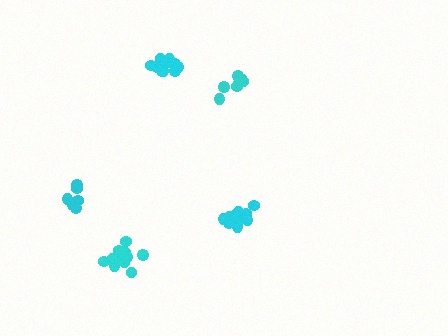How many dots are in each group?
Group 1: 11 dots, Group 2: 12 dots, Group 3: 8 dots, Group 4: 12 dots, Group 5: 8 dots (51 total).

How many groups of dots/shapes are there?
There are 5 groups.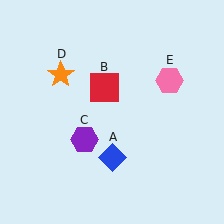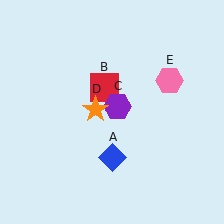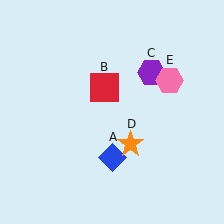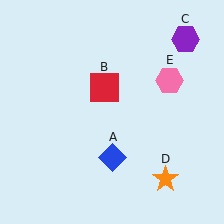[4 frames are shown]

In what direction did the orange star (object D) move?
The orange star (object D) moved down and to the right.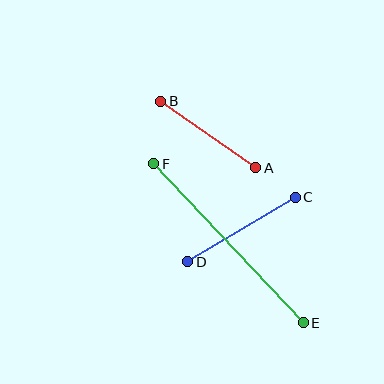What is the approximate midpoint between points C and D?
The midpoint is at approximately (241, 230) pixels.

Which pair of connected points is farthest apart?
Points E and F are farthest apart.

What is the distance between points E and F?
The distance is approximately 218 pixels.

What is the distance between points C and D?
The distance is approximately 125 pixels.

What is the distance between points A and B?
The distance is approximately 116 pixels.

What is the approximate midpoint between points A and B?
The midpoint is at approximately (208, 134) pixels.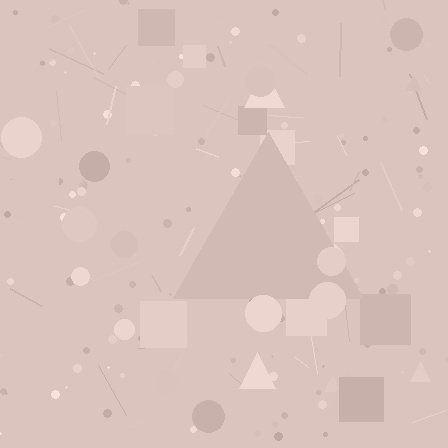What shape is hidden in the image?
A triangle is hidden in the image.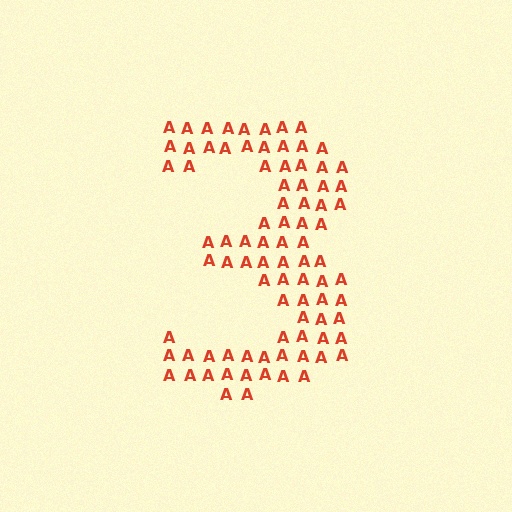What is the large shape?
The large shape is the digit 3.